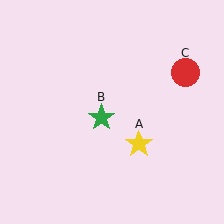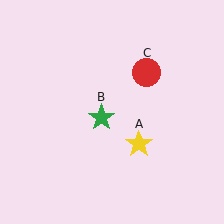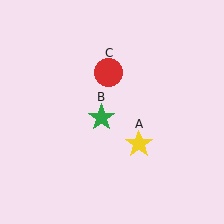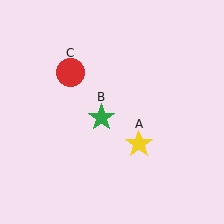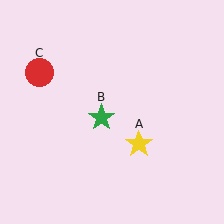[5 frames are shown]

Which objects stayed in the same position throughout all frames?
Yellow star (object A) and green star (object B) remained stationary.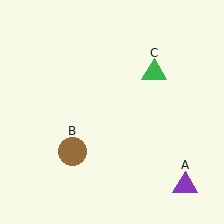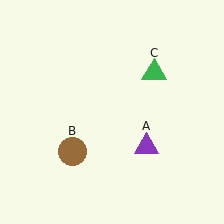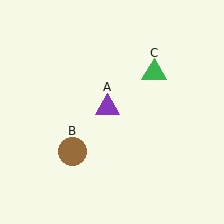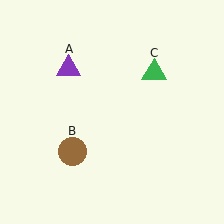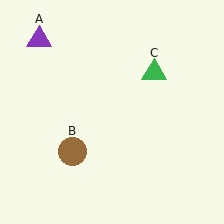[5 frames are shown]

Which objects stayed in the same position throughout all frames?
Brown circle (object B) and green triangle (object C) remained stationary.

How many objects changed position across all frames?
1 object changed position: purple triangle (object A).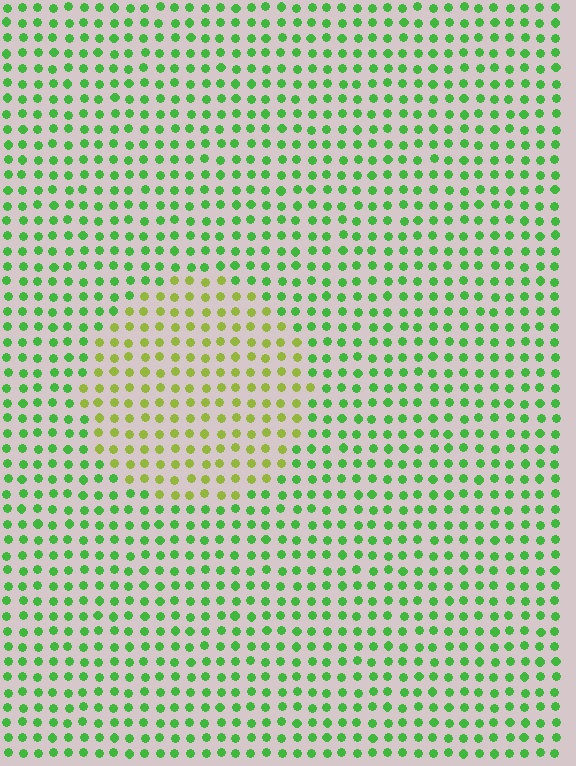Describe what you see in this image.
The image is filled with small green elements in a uniform arrangement. A circle-shaped region is visible where the elements are tinted to a slightly different hue, forming a subtle color boundary.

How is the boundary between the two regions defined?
The boundary is defined purely by a slight shift in hue (about 41 degrees). Spacing, size, and orientation are identical on both sides.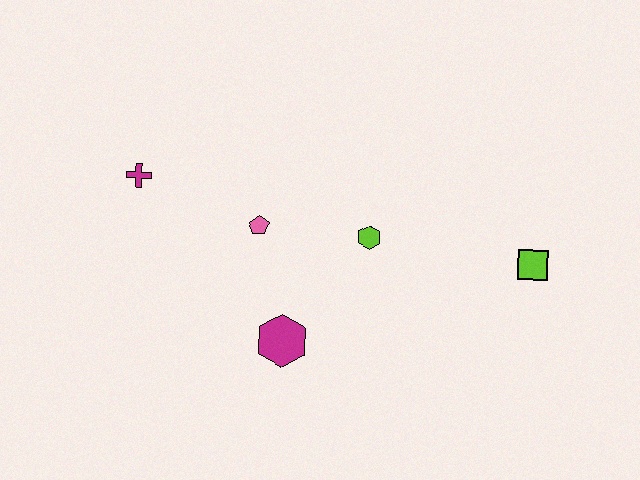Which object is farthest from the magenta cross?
The lime square is farthest from the magenta cross.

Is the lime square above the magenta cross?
No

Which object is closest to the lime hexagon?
The pink pentagon is closest to the lime hexagon.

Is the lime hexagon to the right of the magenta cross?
Yes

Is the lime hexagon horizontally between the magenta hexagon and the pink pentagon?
No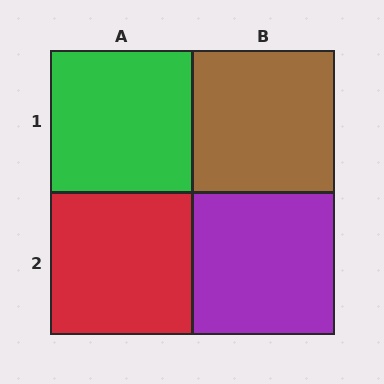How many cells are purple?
1 cell is purple.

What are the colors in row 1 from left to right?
Green, brown.